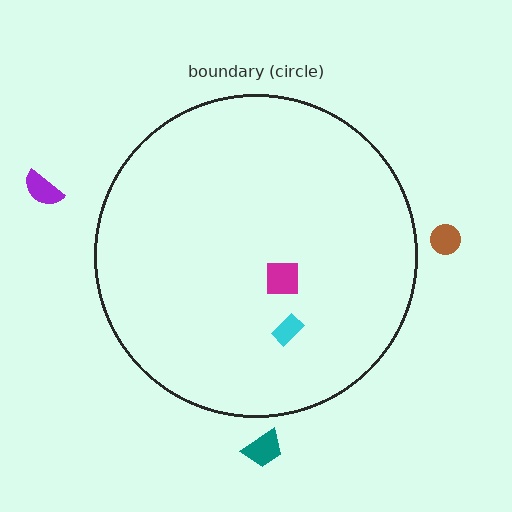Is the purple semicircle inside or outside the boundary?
Outside.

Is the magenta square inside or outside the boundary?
Inside.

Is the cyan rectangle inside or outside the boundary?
Inside.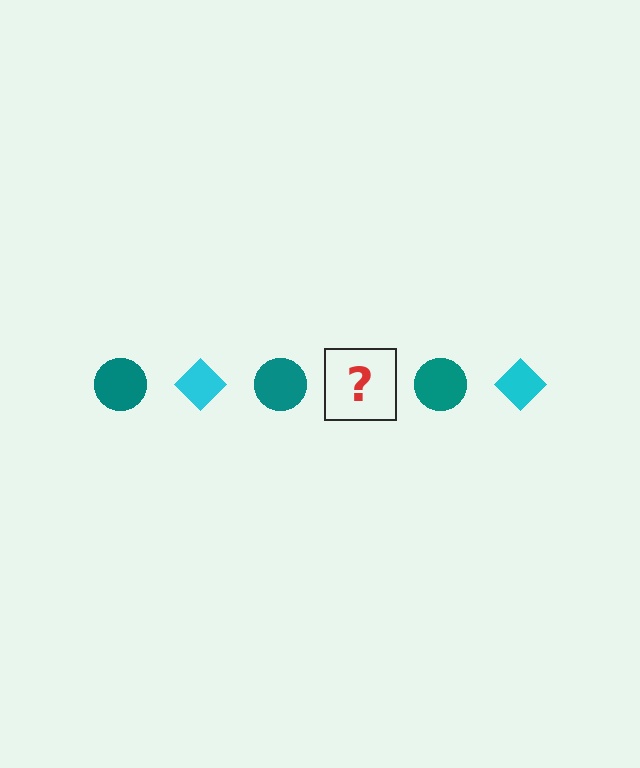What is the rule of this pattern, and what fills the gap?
The rule is that the pattern alternates between teal circle and cyan diamond. The gap should be filled with a cyan diamond.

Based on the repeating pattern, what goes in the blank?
The blank should be a cyan diamond.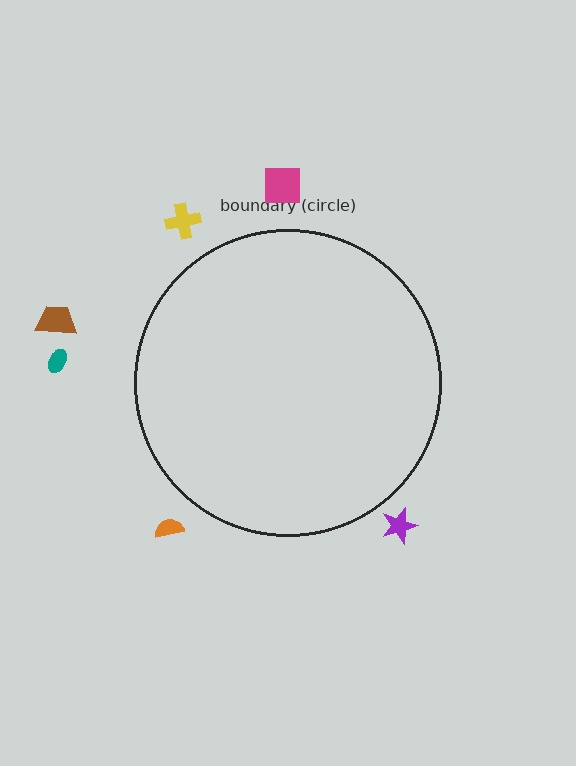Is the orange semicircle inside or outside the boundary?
Outside.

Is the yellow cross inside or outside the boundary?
Outside.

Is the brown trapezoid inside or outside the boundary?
Outside.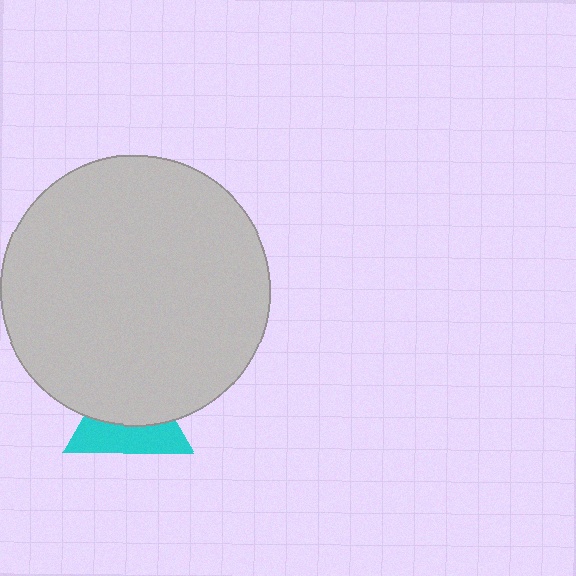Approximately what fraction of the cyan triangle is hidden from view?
Roughly 54% of the cyan triangle is hidden behind the light gray circle.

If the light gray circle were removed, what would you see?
You would see the complete cyan triangle.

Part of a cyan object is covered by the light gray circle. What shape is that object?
It is a triangle.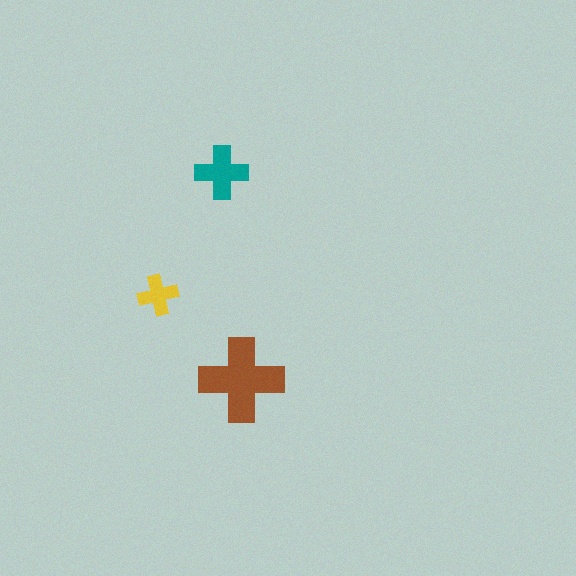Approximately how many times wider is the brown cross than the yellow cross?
About 2 times wider.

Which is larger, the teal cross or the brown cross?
The brown one.